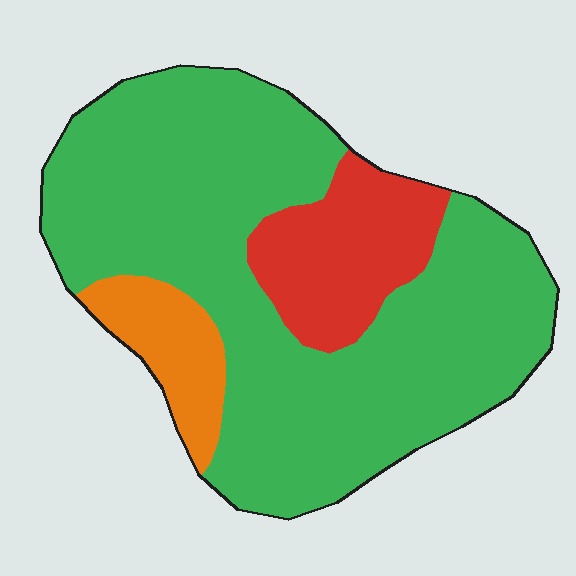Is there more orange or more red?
Red.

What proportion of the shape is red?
Red takes up about one sixth (1/6) of the shape.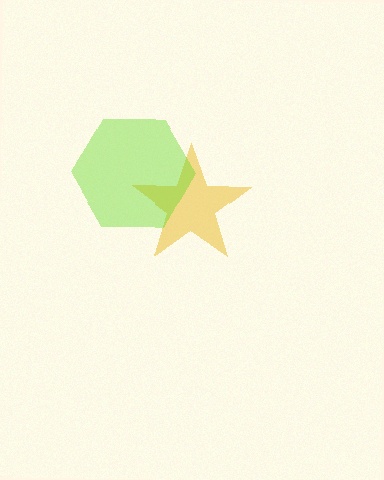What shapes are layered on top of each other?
The layered shapes are: a yellow star, a lime hexagon.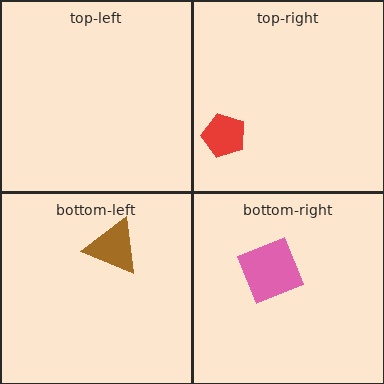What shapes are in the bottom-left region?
The brown triangle.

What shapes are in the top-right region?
The red pentagon.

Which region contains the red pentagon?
The top-right region.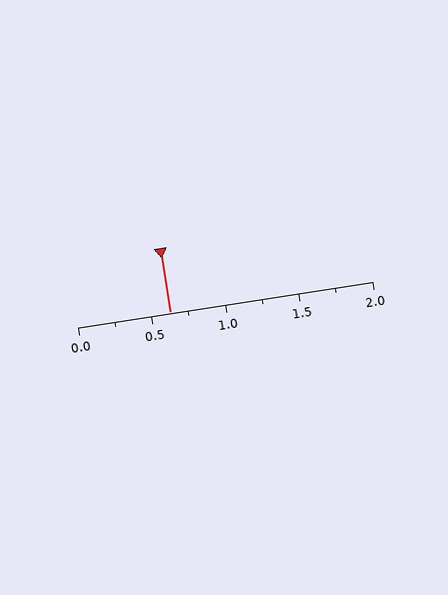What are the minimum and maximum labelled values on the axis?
The axis runs from 0.0 to 2.0.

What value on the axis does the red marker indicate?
The marker indicates approximately 0.62.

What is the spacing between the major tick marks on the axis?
The major ticks are spaced 0.5 apart.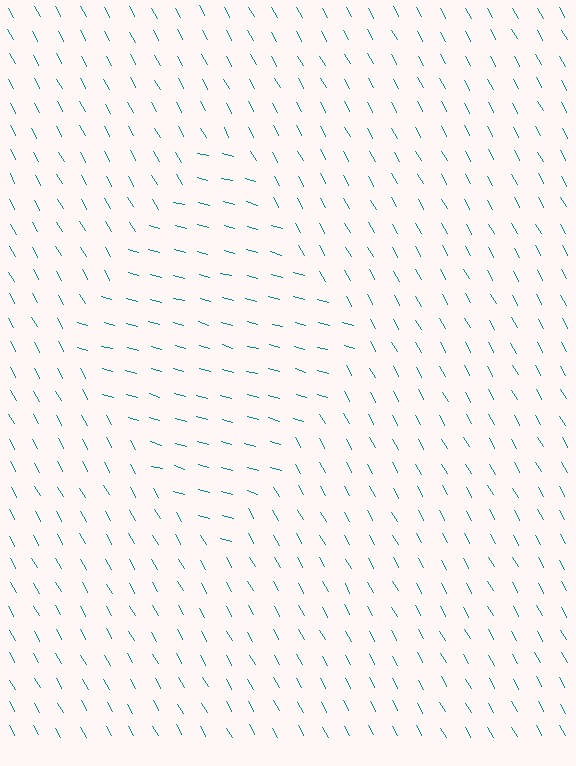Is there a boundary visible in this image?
Yes, there is a texture boundary formed by a change in line orientation.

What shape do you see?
I see a diamond.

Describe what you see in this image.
The image is filled with small teal line segments. A diamond region in the image has lines oriented differently from the surrounding lines, creating a visible texture boundary.